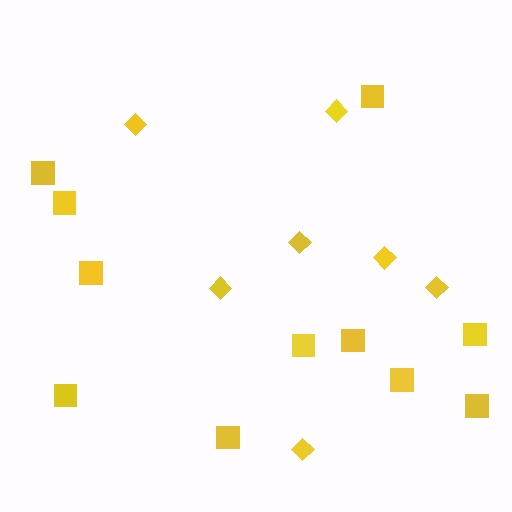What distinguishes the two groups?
There are 2 groups: one group of squares (11) and one group of diamonds (7).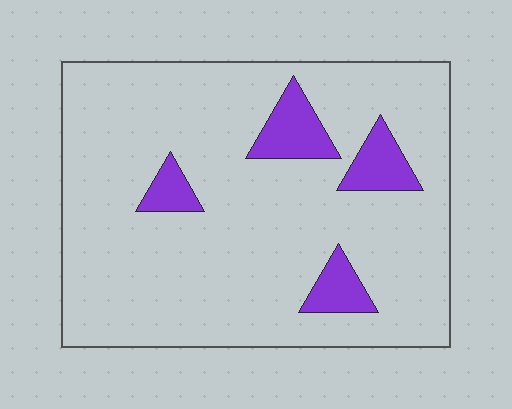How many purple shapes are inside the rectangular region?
4.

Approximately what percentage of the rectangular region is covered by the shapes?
Approximately 10%.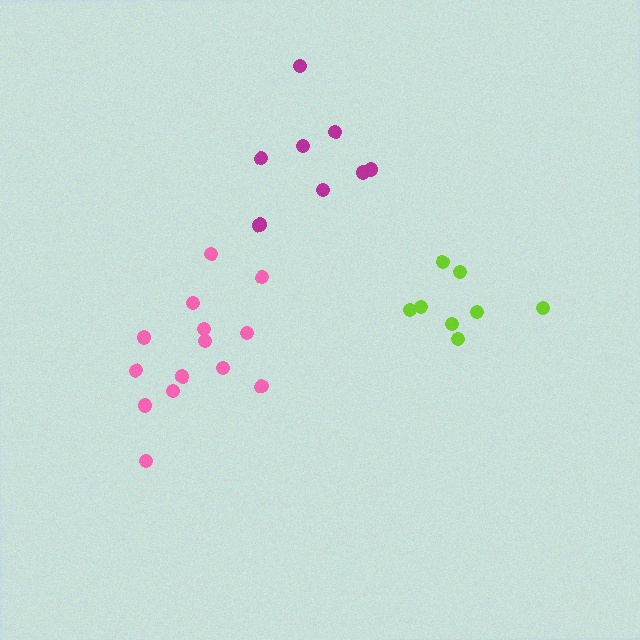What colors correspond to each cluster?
The clusters are colored: lime, pink, magenta.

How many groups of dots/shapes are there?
There are 3 groups.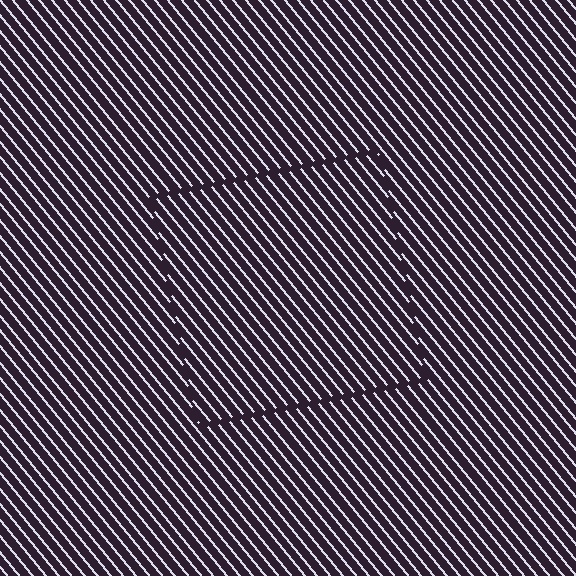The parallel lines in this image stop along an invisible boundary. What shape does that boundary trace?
An illusory square. The interior of the shape contains the same grating, shifted by half a period — the contour is defined by the phase discontinuity where line-ends from the inner and outer gratings abut.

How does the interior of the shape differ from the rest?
The interior of the shape contains the same grating, shifted by half a period — the contour is defined by the phase discontinuity where line-ends from the inner and outer gratings abut.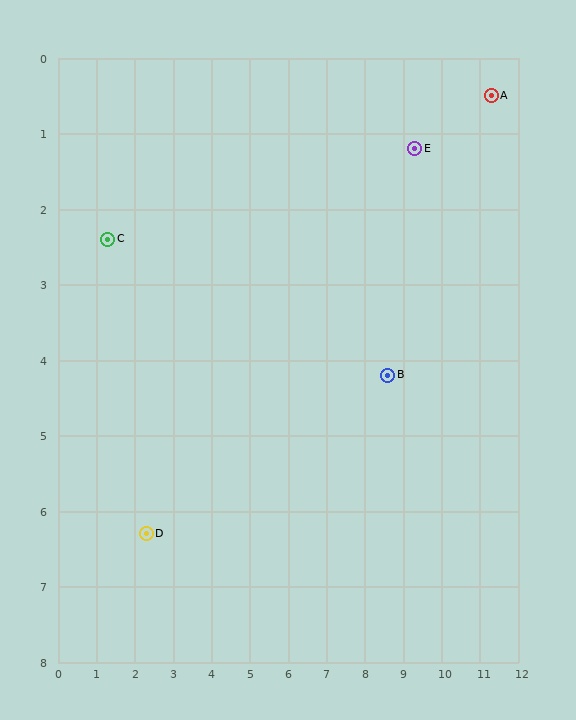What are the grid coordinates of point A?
Point A is at approximately (11.3, 0.5).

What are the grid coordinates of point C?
Point C is at approximately (1.3, 2.4).